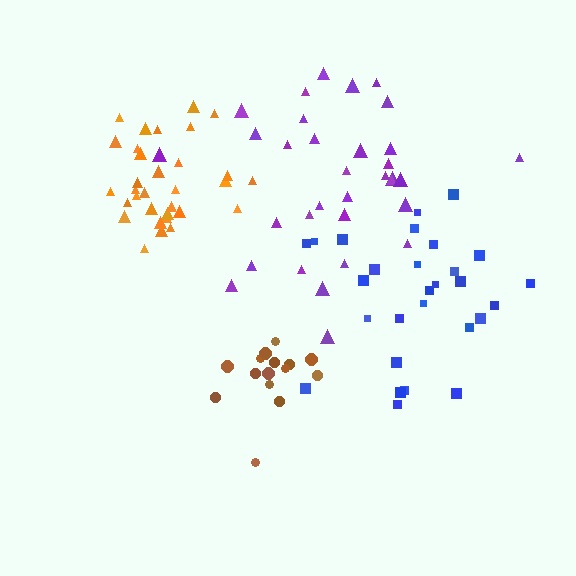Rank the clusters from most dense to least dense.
brown, orange, blue, purple.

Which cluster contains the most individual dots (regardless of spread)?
Purple (33).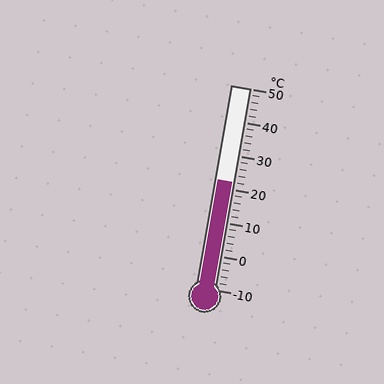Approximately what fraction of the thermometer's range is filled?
The thermometer is filled to approximately 55% of its range.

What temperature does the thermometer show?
The thermometer shows approximately 22°C.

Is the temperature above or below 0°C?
The temperature is above 0°C.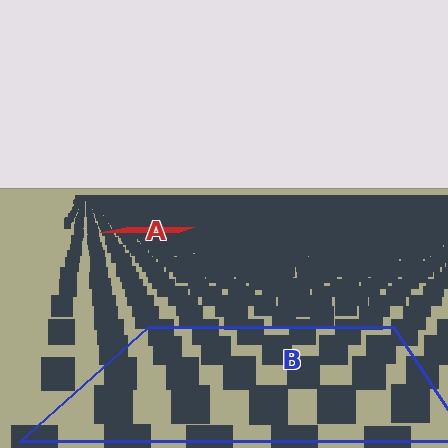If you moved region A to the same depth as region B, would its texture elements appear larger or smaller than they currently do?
They would appear larger. At a closer depth, the same texture elements are projected at a bigger on-screen size.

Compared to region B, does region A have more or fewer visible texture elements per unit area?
Region A has more texture elements per unit area — they are packed more densely because it is farther away.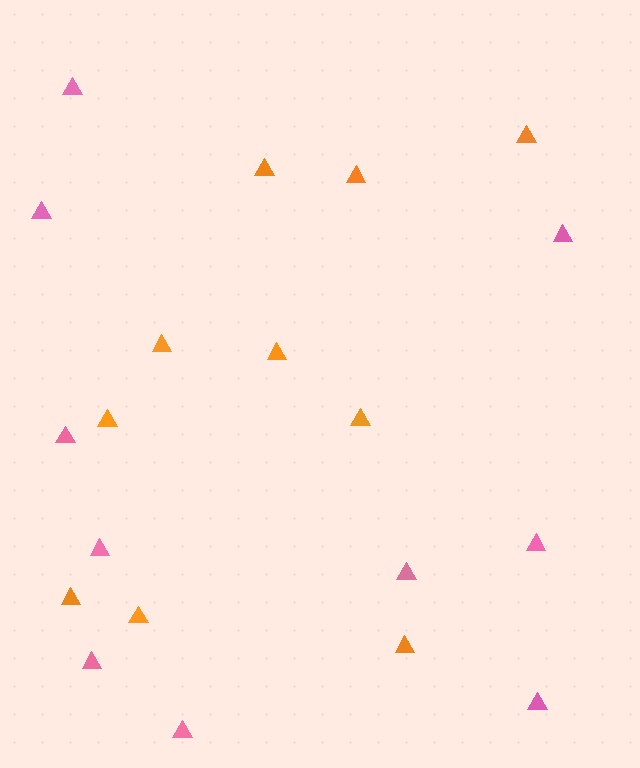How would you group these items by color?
There are 2 groups: one group of orange triangles (10) and one group of pink triangles (10).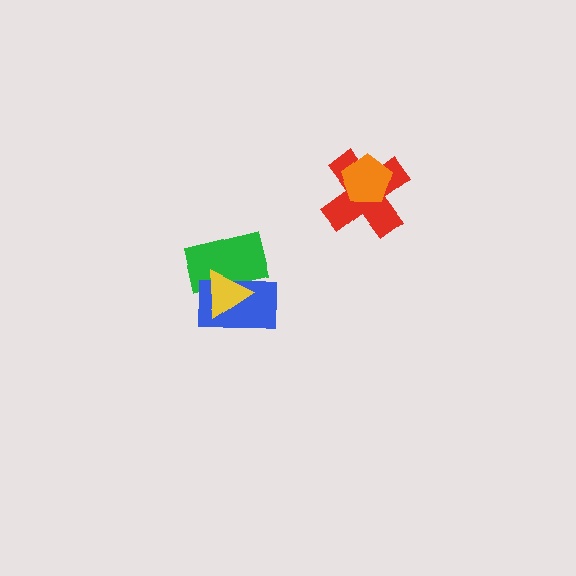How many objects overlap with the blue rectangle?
2 objects overlap with the blue rectangle.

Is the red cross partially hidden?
Yes, it is partially covered by another shape.